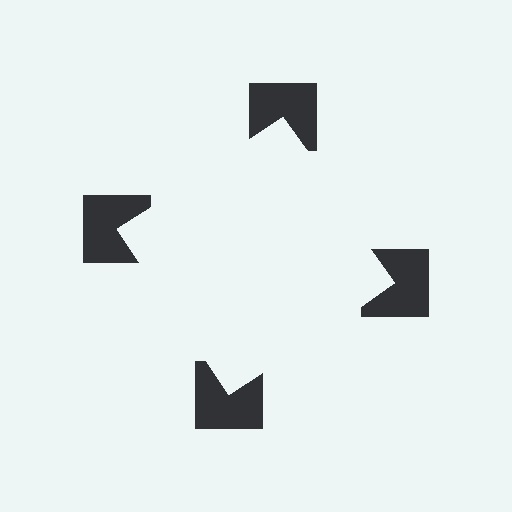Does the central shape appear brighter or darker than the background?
It typically appears slightly brighter than the background, even though no actual brightness change is drawn.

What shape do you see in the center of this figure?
An illusory square — its edges are inferred from the aligned wedge cuts in the notched squares, not physically drawn.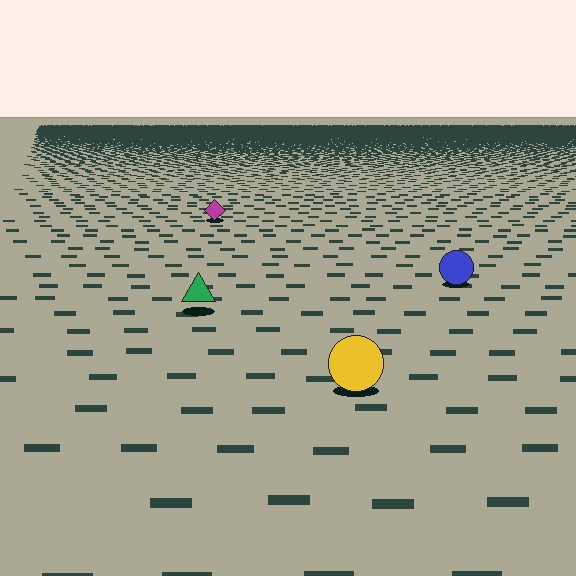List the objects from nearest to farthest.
From nearest to farthest: the yellow circle, the green triangle, the blue circle, the magenta diamond.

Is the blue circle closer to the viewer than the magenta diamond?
Yes. The blue circle is closer — you can tell from the texture gradient: the ground texture is coarser near it.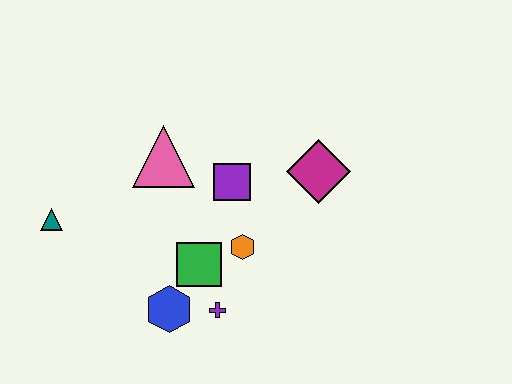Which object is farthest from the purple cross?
The teal triangle is farthest from the purple cross.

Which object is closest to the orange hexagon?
The green square is closest to the orange hexagon.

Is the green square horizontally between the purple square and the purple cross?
No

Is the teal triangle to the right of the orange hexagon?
No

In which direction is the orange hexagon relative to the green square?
The orange hexagon is to the right of the green square.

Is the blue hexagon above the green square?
No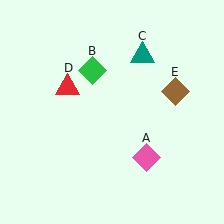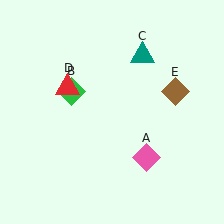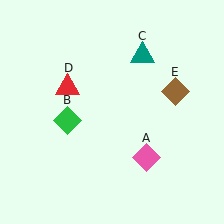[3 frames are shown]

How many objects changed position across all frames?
1 object changed position: green diamond (object B).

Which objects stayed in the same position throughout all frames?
Pink diamond (object A) and teal triangle (object C) and red triangle (object D) and brown diamond (object E) remained stationary.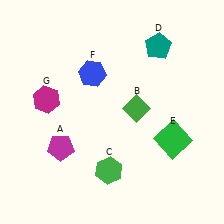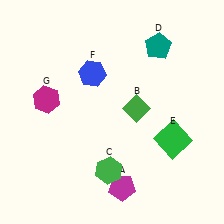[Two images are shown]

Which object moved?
The magenta pentagon (A) moved right.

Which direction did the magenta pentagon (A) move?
The magenta pentagon (A) moved right.